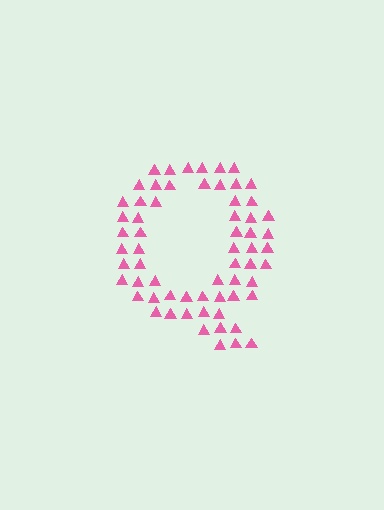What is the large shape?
The large shape is the letter Q.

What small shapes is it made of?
It is made of small triangles.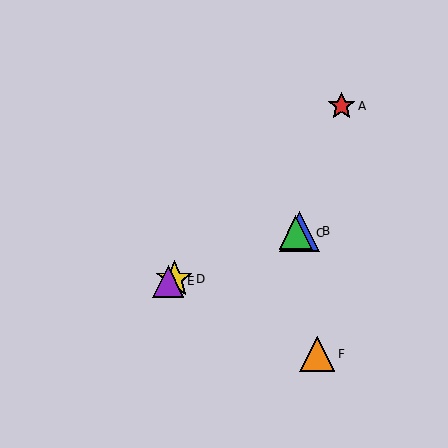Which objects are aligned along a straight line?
Objects B, C, D, E are aligned along a straight line.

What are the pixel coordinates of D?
Object D is at (174, 279).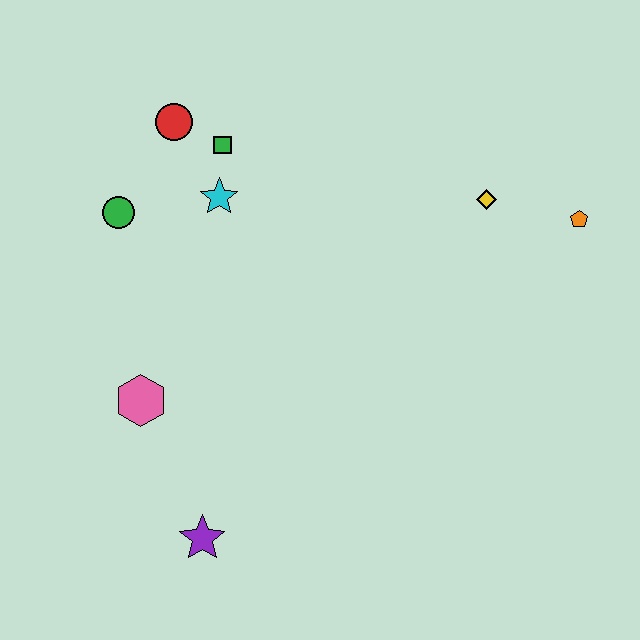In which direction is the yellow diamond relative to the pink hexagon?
The yellow diamond is to the right of the pink hexagon.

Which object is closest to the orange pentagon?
The yellow diamond is closest to the orange pentagon.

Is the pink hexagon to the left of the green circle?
No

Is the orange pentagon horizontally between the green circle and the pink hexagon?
No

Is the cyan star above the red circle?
No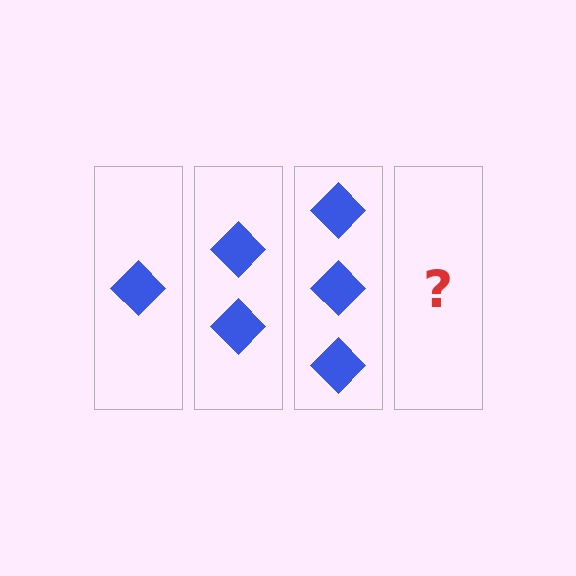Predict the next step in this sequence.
The next step is 4 diamonds.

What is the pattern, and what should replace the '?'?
The pattern is that each step adds one more diamond. The '?' should be 4 diamonds.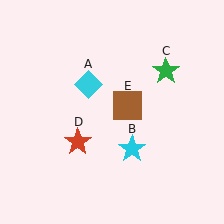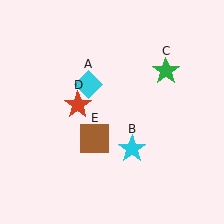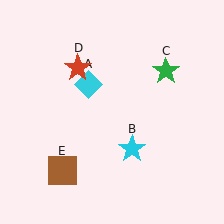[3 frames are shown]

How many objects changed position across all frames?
2 objects changed position: red star (object D), brown square (object E).